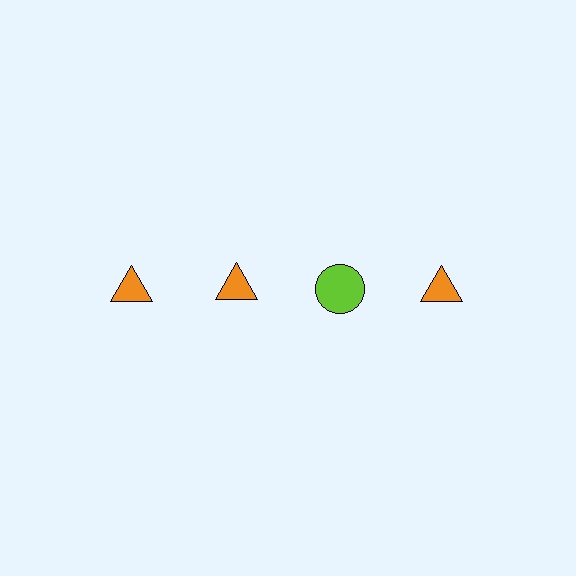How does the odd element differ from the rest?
It differs in both color (lime instead of orange) and shape (circle instead of triangle).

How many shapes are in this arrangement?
There are 4 shapes arranged in a grid pattern.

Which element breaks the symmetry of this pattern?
The lime circle in the top row, center column breaks the symmetry. All other shapes are orange triangles.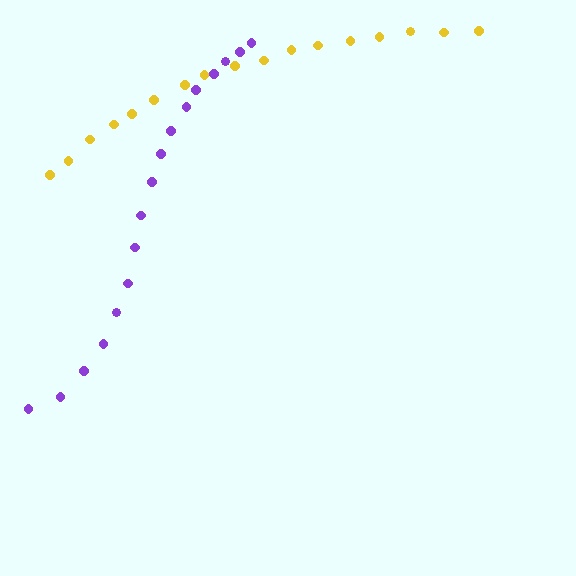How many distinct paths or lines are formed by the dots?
There are 2 distinct paths.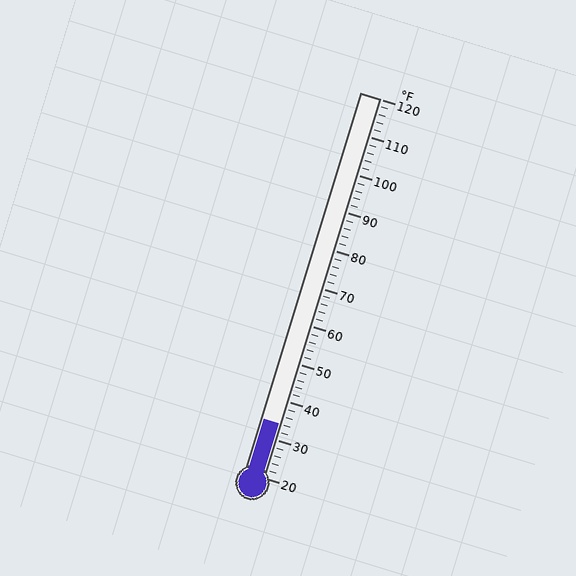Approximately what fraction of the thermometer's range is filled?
The thermometer is filled to approximately 15% of its range.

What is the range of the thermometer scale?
The thermometer scale ranges from 20°F to 120°F.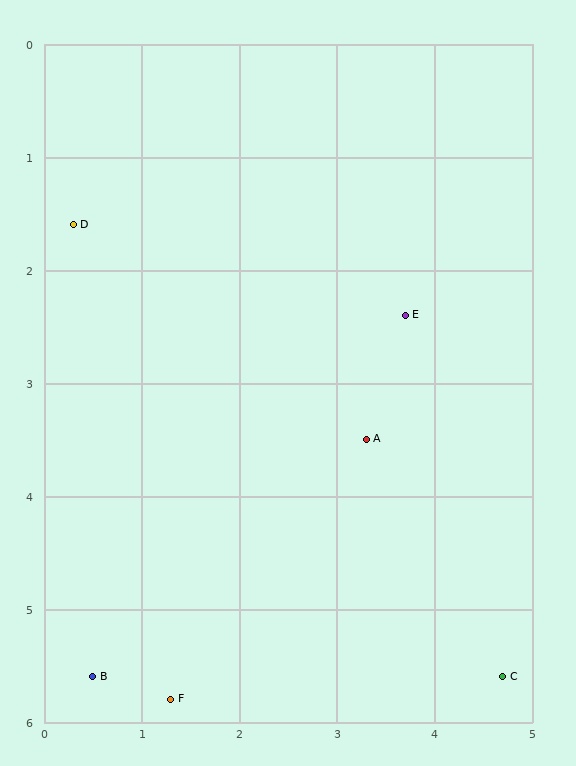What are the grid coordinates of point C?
Point C is at approximately (4.7, 5.6).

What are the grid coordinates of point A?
Point A is at approximately (3.3, 3.5).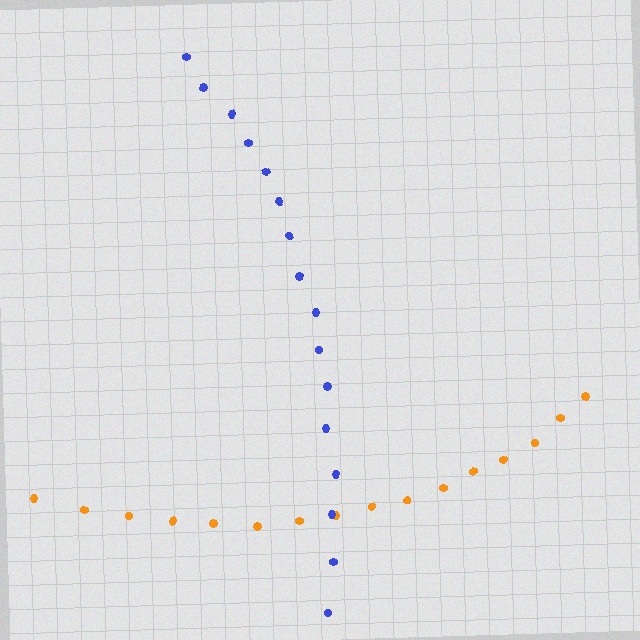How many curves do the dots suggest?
There are 2 distinct paths.